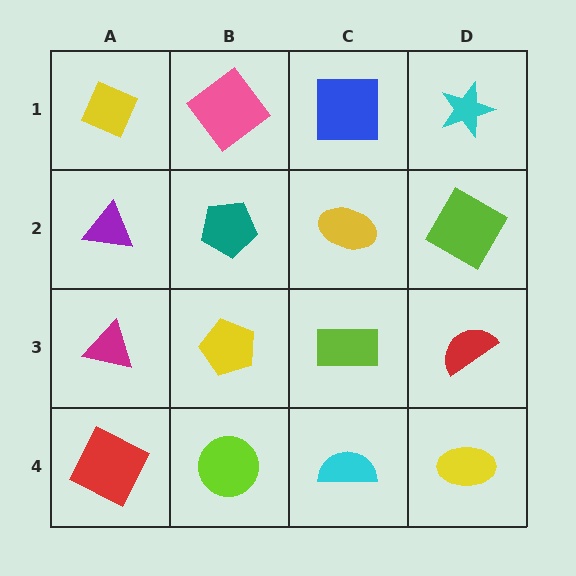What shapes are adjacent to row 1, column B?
A teal pentagon (row 2, column B), a yellow diamond (row 1, column A), a blue square (row 1, column C).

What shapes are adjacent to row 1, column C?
A yellow ellipse (row 2, column C), a pink diamond (row 1, column B), a cyan star (row 1, column D).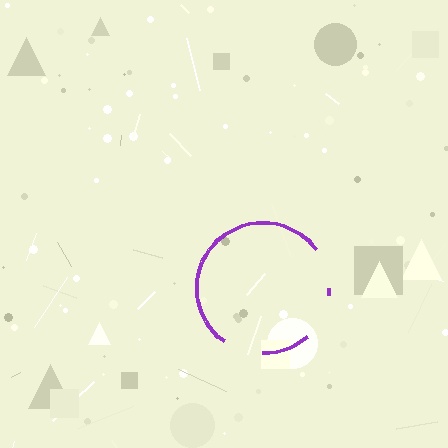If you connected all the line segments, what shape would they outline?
They would outline a circle.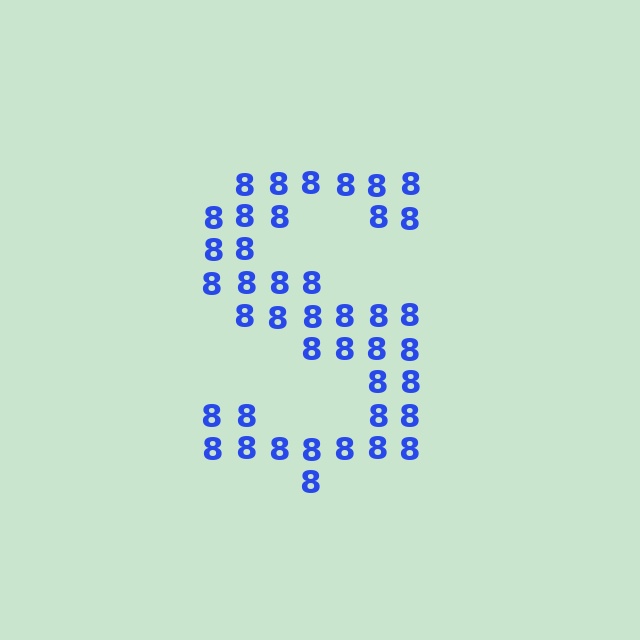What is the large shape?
The large shape is the letter S.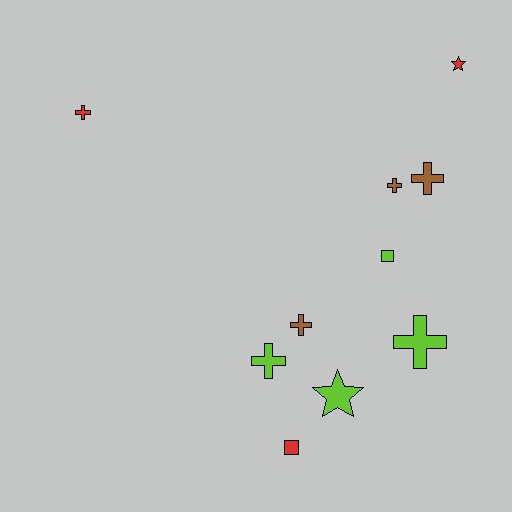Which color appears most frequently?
Lime, with 4 objects.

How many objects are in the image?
There are 10 objects.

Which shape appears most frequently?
Cross, with 6 objects.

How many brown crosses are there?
There are 3 brown crosses.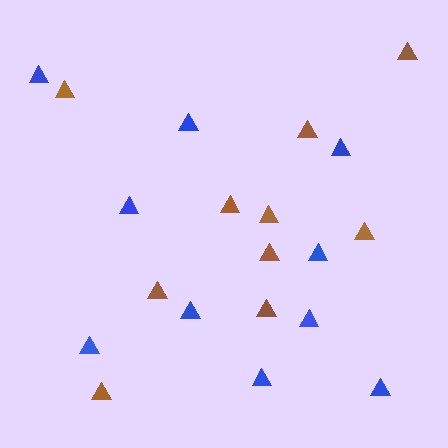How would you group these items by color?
There are 2 groups: one group of brown triangles (10) and one group of blue triangles (10).